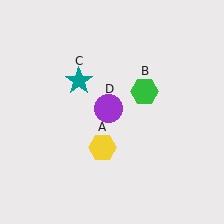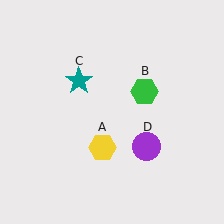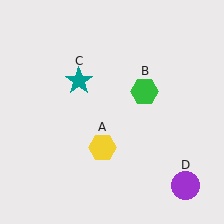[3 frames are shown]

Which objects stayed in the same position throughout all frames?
Yellow hexagon (object A) and green hexagon (object B) and teal star (object C) remained stationary.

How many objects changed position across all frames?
1 object changed position: purple circle (object D).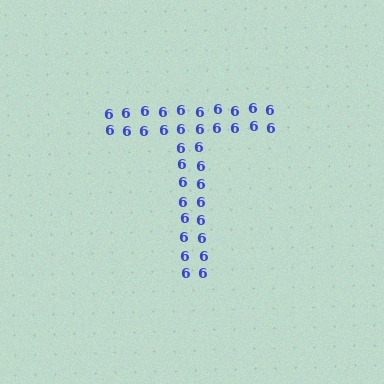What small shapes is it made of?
It is made of small digit 6's.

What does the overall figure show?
The overall figure shows the letter T.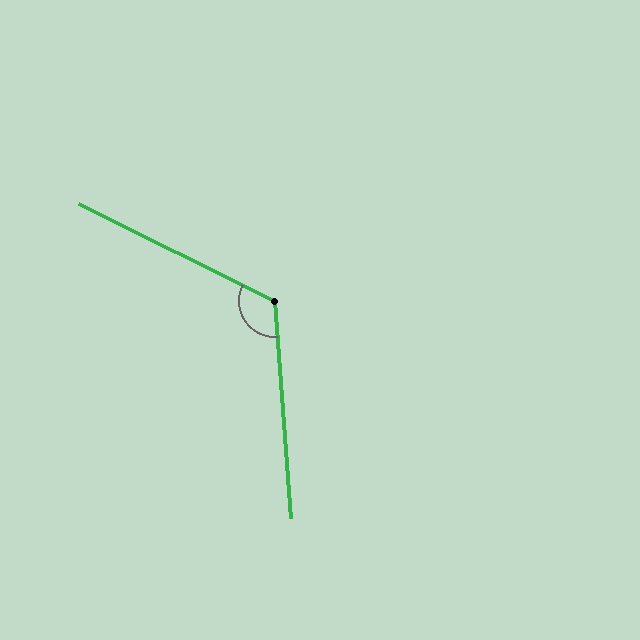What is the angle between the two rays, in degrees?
Approximately 120 degrees.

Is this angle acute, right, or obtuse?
It is obtuse.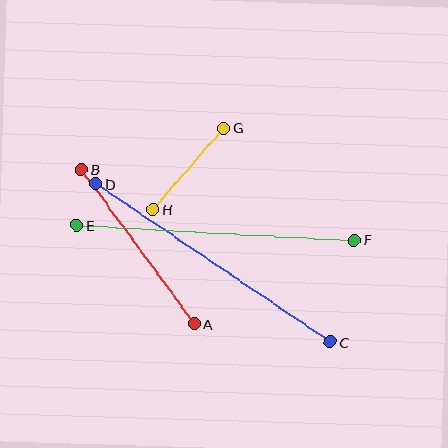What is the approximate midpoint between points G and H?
The midpoint is at approximately (188, 169) pixels.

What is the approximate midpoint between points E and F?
The midpoint is at approximately (215, 233) pixels.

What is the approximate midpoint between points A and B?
The midpoint is at approximately (138, 247) pixels.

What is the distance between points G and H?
The distance is approximately 107 pixels.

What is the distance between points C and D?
The distance is approximately 283 pixels.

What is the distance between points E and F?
The distance is approximately 278 pixels.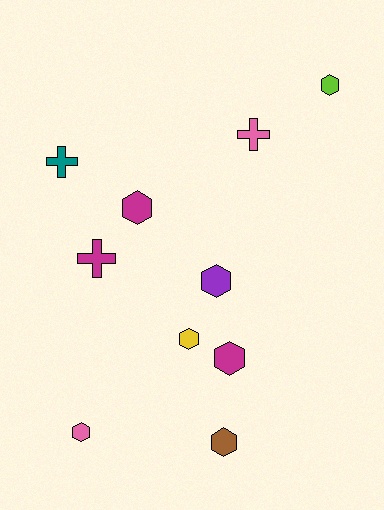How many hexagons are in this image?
There are 7 hexagons.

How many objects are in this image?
There are 10 objects.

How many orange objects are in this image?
There are no orange objects.